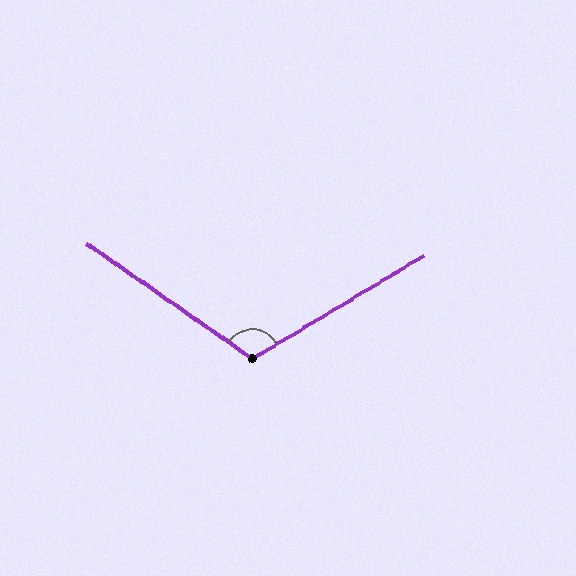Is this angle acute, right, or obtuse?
It is obtuse.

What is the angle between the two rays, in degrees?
Approximately 114 degrees.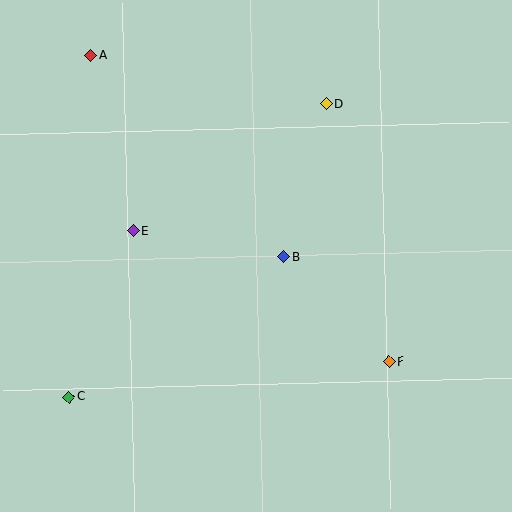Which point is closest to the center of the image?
Point B at (284, 257) is closest to the center.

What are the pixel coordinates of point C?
Point C is at (69, 397).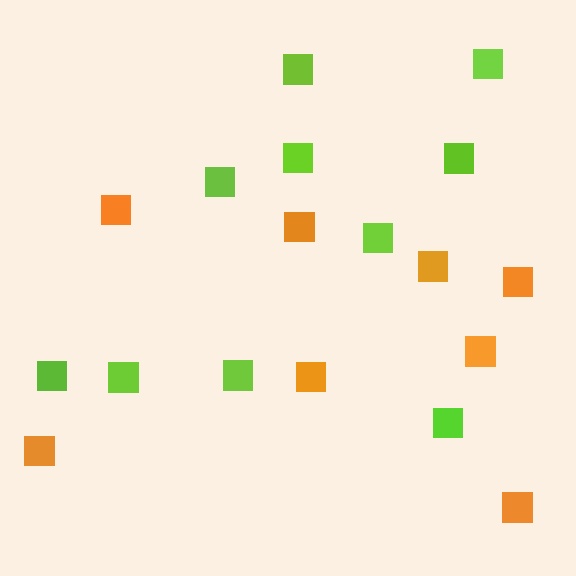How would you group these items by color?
There are 2 groups: one group of lime squares (10) and one group of orange squares (8).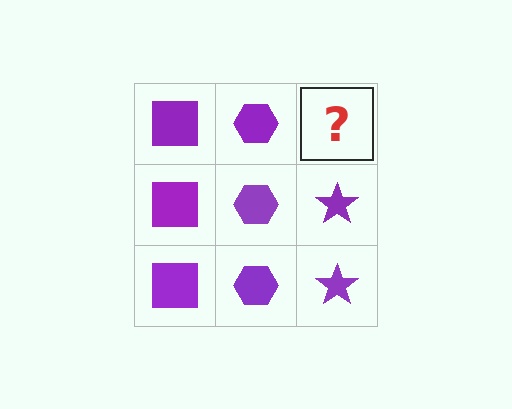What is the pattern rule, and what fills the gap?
The rule is that each column has a consistent shape. The gap should be filled with a purple star.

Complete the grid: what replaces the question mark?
The question mark should be replaced with a purple star.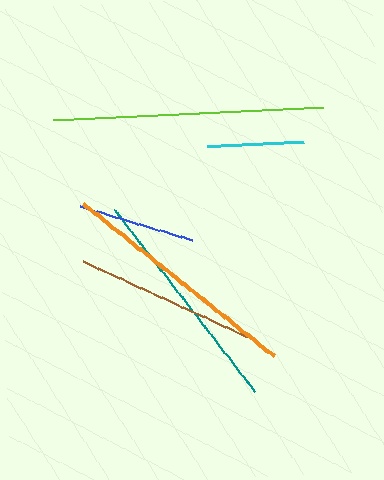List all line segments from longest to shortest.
From longest to shortest: lime, orange, teal, brown, blue, cyan.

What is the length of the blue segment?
The blue segment is approximately 117 pixels long.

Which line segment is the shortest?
The cyan line is the shortest at approximately 97 pixels.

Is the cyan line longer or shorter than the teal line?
The teal line is longer than the cyan line.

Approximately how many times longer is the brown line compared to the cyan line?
The brown line is approximately 1.9 times the length of the cyan line.